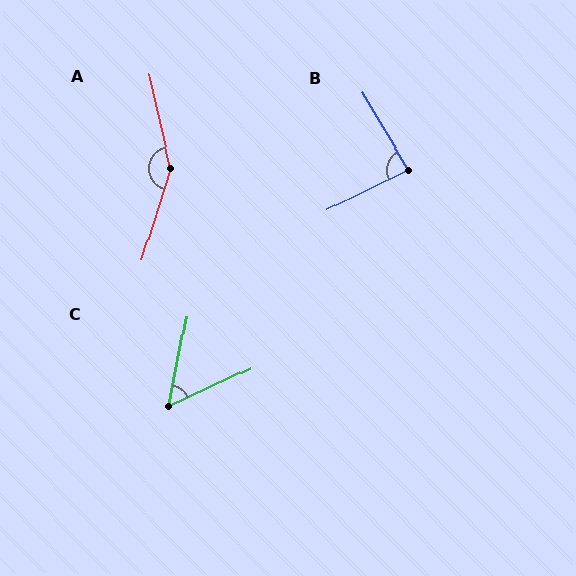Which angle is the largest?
A, at approximately 150 degrees.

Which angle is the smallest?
C, at approximately 54 degrees.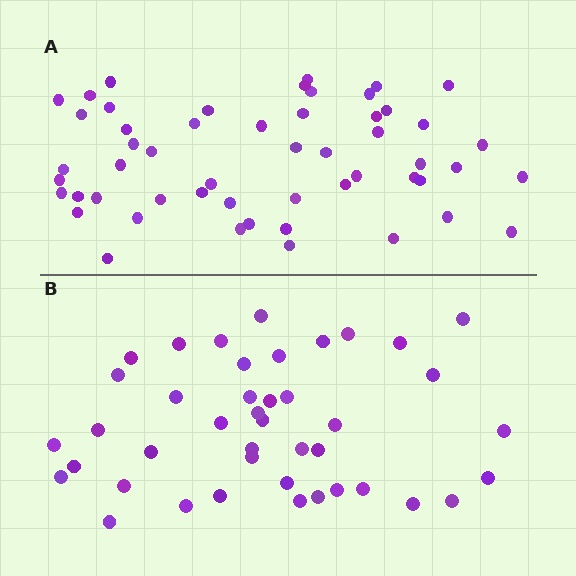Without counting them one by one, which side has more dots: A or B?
Region A (the top region) has more dots.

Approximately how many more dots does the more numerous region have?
Region A has roughly 12 or so more dots than region B.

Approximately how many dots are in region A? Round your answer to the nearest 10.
About 50 dots. (The exact count is 53, which rounds to 50.)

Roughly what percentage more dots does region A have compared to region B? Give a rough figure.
About 25% more.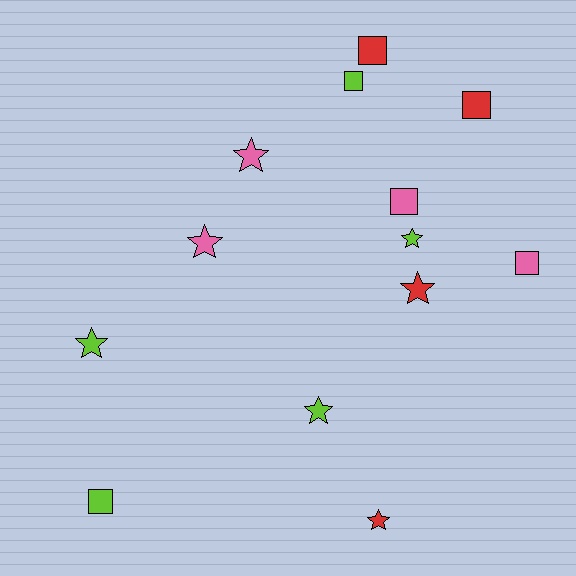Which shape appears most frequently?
Star, with 7 objects.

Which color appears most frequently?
Lime, with 5 objects.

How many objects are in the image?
There are 13 objects.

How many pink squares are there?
There are 2 pink squares.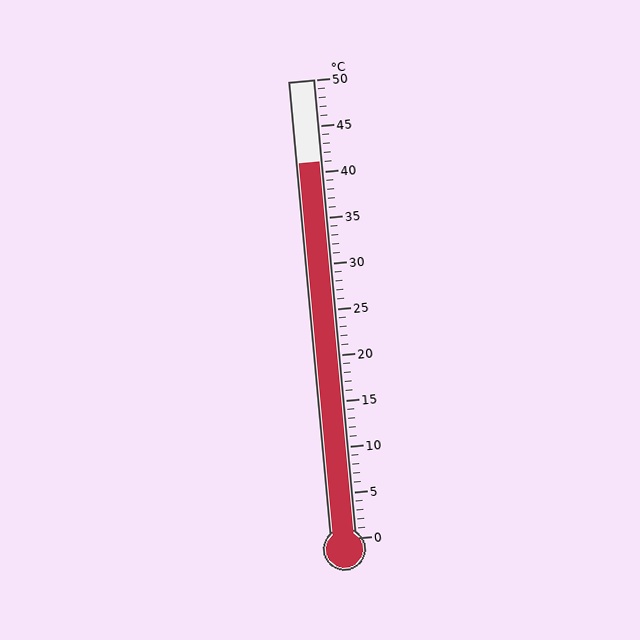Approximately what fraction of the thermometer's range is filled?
The thermometer is filled to approximately 80% of its range.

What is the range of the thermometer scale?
The thermometer scale ranges from 0°C to 50°C.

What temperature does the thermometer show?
The thermometer shows approximately 41°C.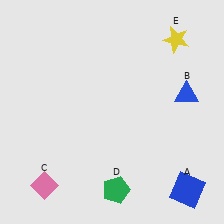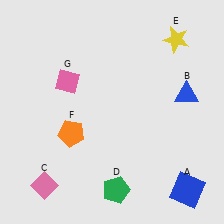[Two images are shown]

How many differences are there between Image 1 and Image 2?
There are 2 differences between the two images.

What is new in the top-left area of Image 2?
A pink diamond (G) was added in the top-left area of Image 2.